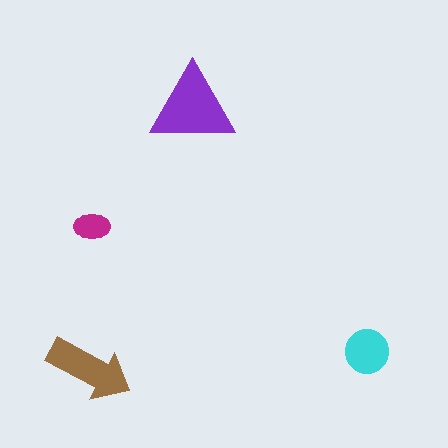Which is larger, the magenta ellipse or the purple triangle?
The purple triangle.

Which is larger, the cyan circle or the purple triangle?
The purple triangle.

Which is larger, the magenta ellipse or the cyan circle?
The cyan circle.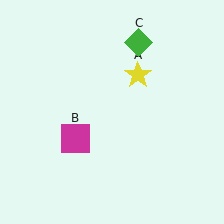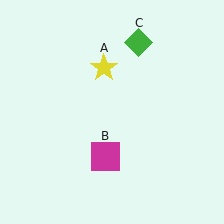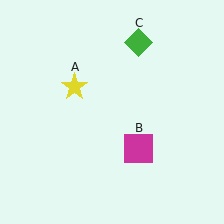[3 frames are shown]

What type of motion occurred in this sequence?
The yellow star (object A), magenta square (object B) rotated counterclockwise around the center of the scene.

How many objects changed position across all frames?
2 objects changed position: yellow star (object A), magenta square (object B).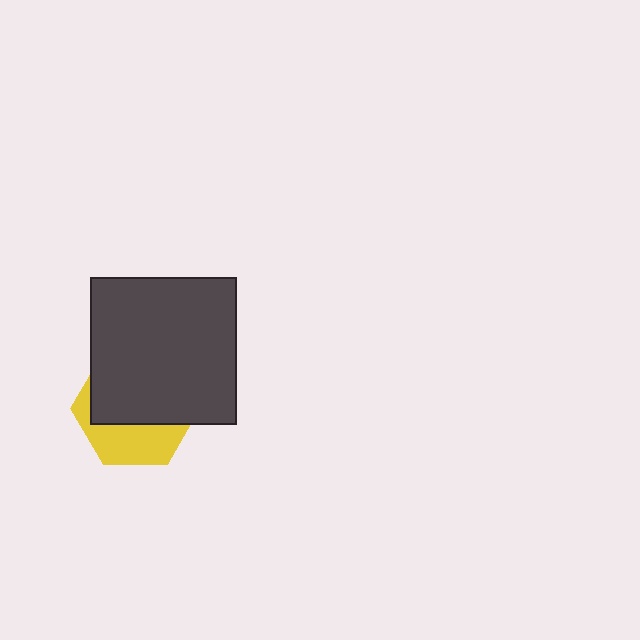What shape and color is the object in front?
The object in front is a dark gray square.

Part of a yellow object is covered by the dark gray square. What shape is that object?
It is a hexagon.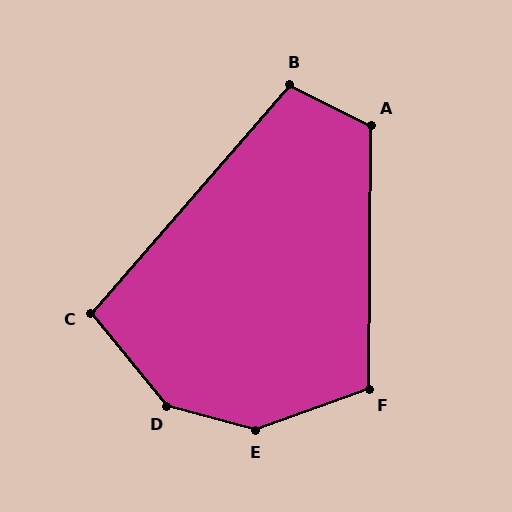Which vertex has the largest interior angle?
D, at approximately 145 degrees.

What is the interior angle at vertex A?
Approximately 116 degrees (obtuse).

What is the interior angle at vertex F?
Approximately 111 degrees (obtuse).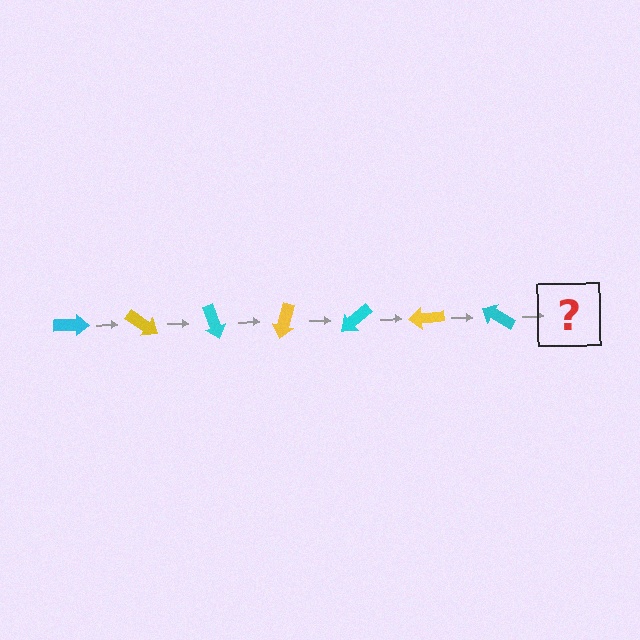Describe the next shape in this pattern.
It should be a yellow arrow, rotated 245 degrees from the start.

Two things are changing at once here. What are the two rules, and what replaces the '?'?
The two rules are that it rotates 35 degrees each step and the color cycles through cyan and yellow. The '?' should be a yellow arrow, rotated 245 degrees from the start.